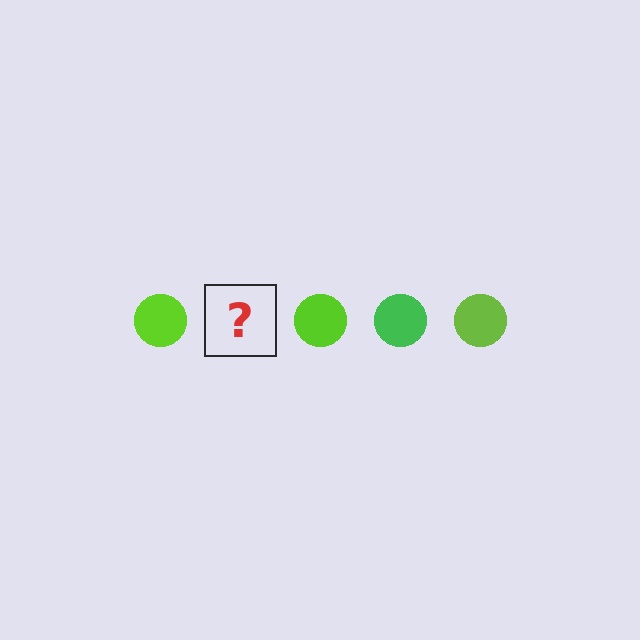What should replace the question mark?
The question mark should be replaced with a green circle.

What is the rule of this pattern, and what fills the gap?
The rule is that the pattern cycles through lime, green circles. The gap should be filled with a green circle.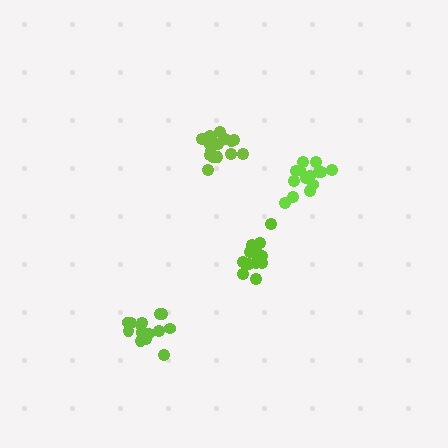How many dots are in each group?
Group 1: 16 dots, Group 2: 16 dots, Group 3: 14 dots, Group 4: 14 dots (60 total).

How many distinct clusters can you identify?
There are 4 distinct clusters.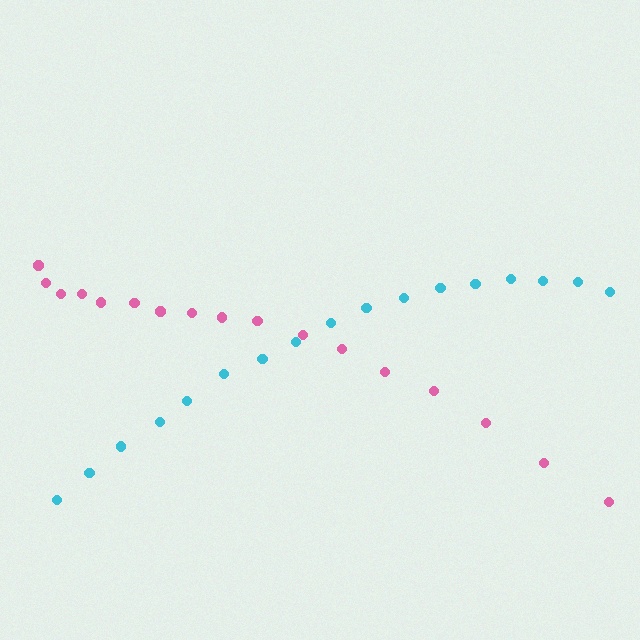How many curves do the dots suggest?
There are 2 distinct paths.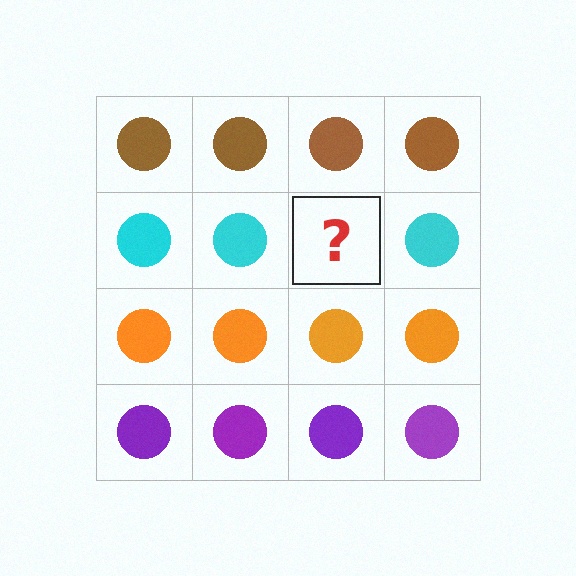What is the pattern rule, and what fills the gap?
The rule is that each row has a consistent color. The gap should be filled with a cyan circle.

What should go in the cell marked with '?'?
The missing cell should contain a cyan circle.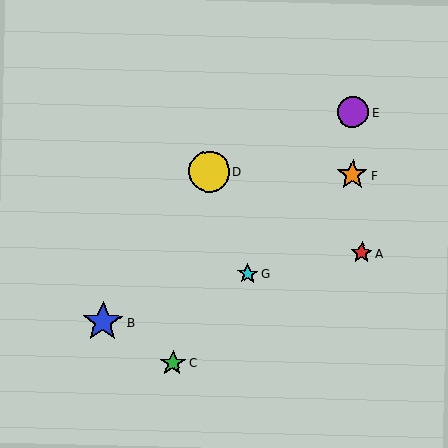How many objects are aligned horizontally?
2 objects (D, F) are aligned horizontally.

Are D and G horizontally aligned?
No, D is at y≈171 and G is at y≈274.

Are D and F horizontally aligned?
Yes, both are at y≈171.